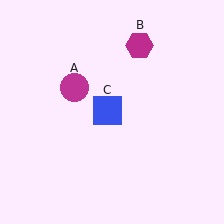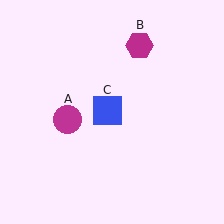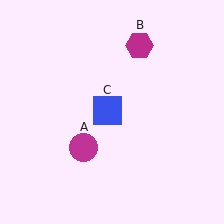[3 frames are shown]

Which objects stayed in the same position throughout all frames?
Magenta hexagon (object B) and blue square (object C) remained stationary.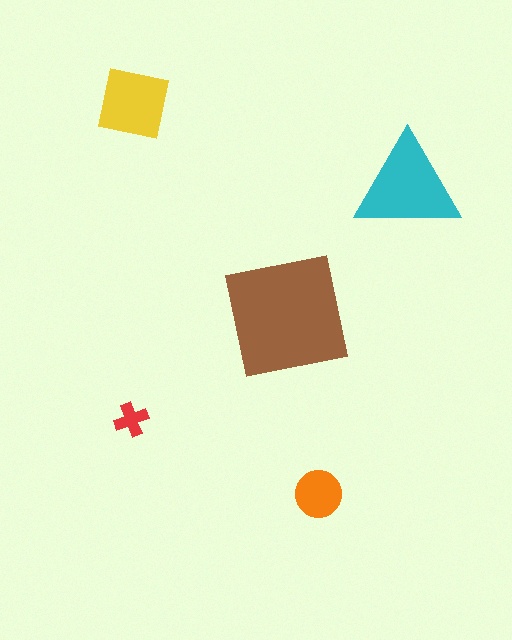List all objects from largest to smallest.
The brown square, the cyan triangle, the yellow square, the orange circle, the red cross.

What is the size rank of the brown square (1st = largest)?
1st.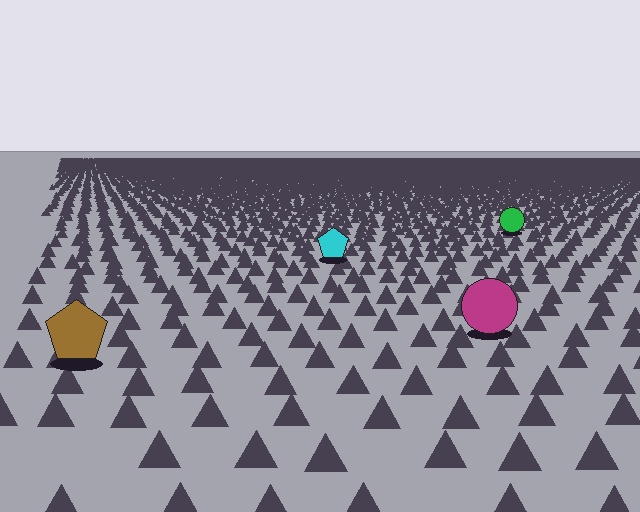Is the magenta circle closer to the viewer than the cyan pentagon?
Yes. The magenta circle is closer — you can tell from the texture gradient: the ground texture is coarser near it.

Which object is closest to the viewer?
The brown pentagon is closest. The texture marks near it are larger and more spread out.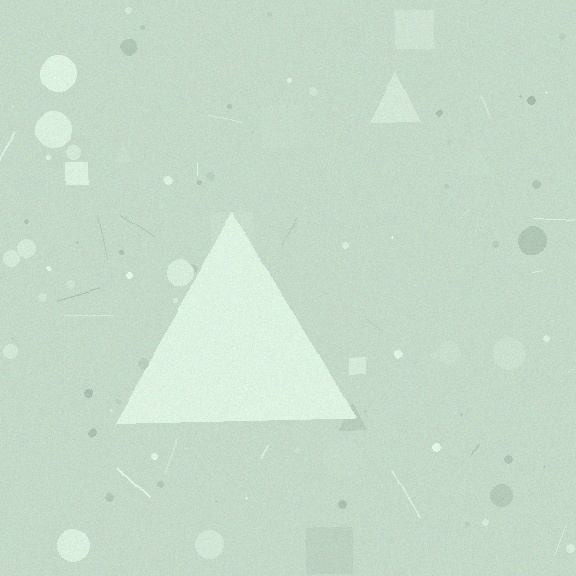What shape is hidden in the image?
A triangle is hidden in the image.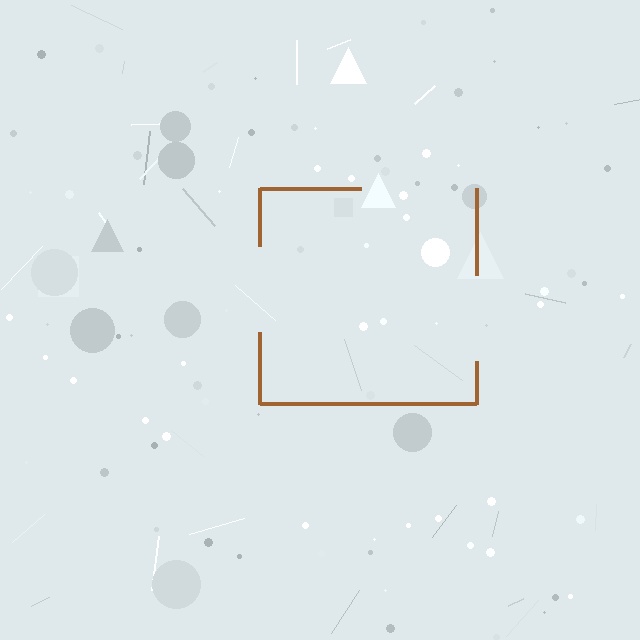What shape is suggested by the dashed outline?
The dashed outline suggests a square.